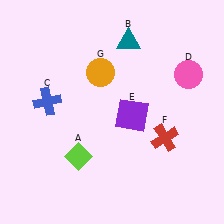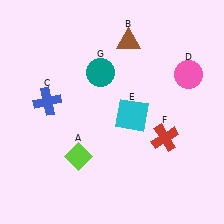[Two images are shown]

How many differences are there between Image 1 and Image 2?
There are 3 differences between the two images.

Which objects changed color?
B changed from teal to brown. E changed from purple to cyan. G changed from orange to teal.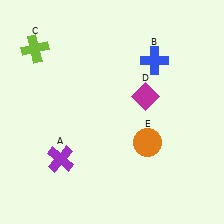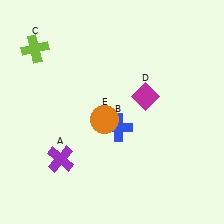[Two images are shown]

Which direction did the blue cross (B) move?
The blue cross (B) moved down.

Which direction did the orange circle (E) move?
The orange circle (E) moved left.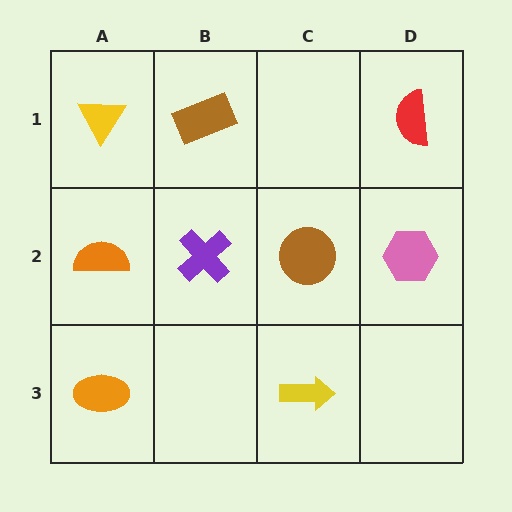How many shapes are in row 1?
3 shapes.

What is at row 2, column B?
A purple cross.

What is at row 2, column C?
A brown circle.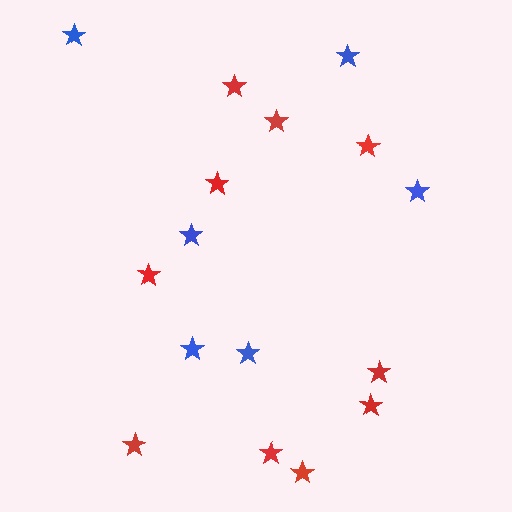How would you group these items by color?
There are 2 groups: one group of red stars (10) and one group of blue stars (6).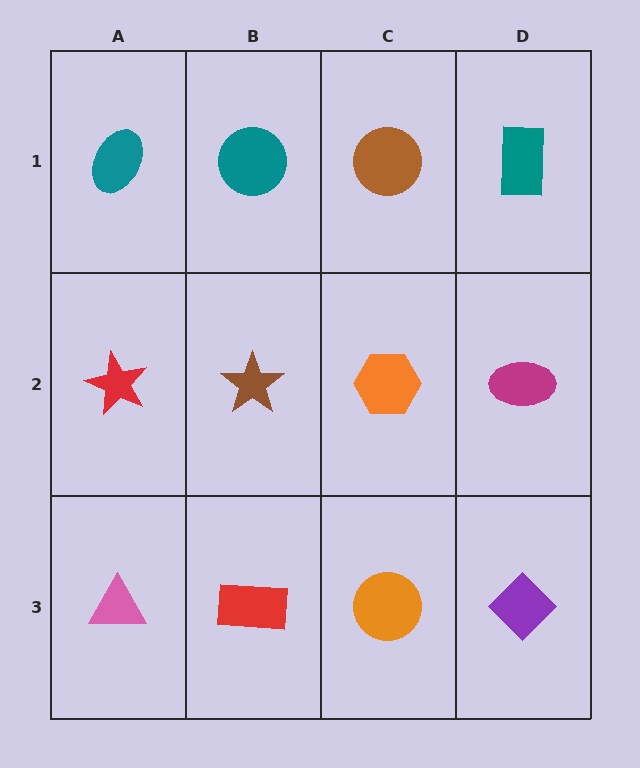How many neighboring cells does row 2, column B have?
4.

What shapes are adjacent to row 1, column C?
An orange hexagon (row 2, column C), a teal circle (row 1, column B), a teal rectangle (row 1, column D).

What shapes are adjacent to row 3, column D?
A magenta ellipse (row 2, column D), an orange circle (row 3, column C).